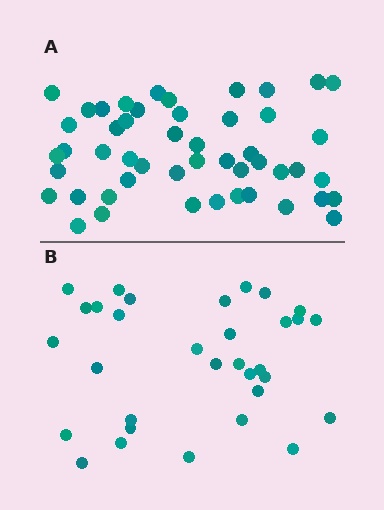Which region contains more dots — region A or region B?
Region A (the top region) has more dots.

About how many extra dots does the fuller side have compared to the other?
Region A has approximately 15 more dots than region B.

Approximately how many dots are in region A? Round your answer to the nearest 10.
About 50 dots. (The exact count is 49, which rounds to 50.)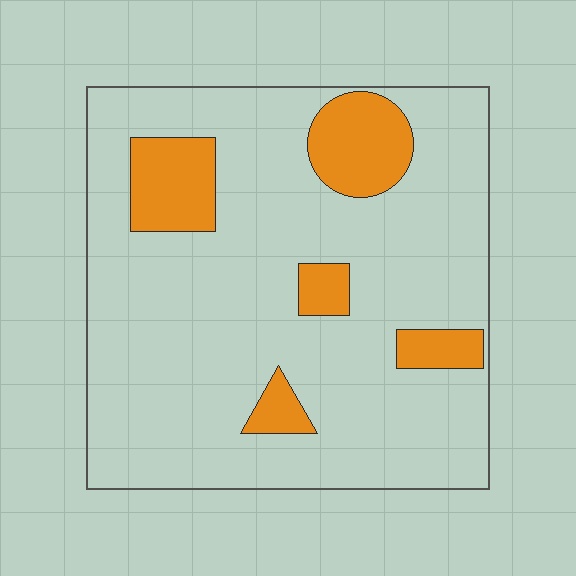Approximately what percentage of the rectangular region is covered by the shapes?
Approximately 15%.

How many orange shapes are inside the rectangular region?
5.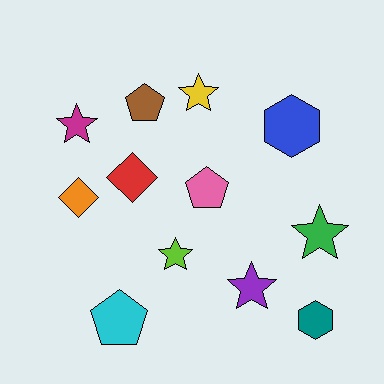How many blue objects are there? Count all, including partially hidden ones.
There is 1 blue object.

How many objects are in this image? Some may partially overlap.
There are 12 objects.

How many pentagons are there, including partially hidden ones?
There are 3 pentagons.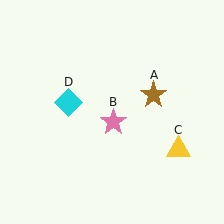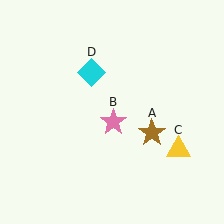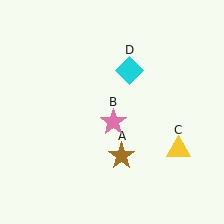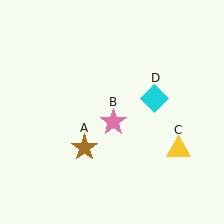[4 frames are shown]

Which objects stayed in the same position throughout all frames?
Pink star (object B) and yellow triangle (object C) remained stationary.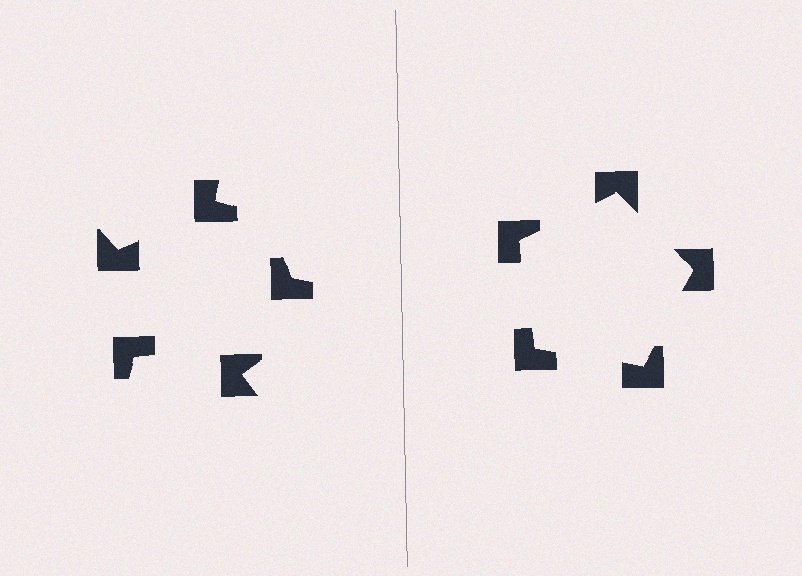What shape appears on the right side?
An illusory pentagon.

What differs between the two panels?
The notched squares are positioned identically on both sides; only the wedge orientations differ. On the right they align to a pentagon; on the left they are misaligned.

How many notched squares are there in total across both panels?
10 — 5 on each side.